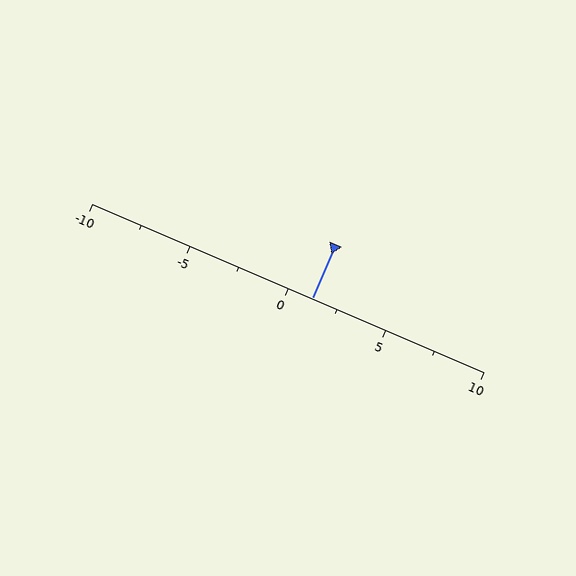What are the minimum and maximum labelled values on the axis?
The axis runs from -10 to 10.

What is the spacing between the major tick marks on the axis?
The major ticks are spaced 5 apart.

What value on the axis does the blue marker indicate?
The marker indicates approximately 1.2.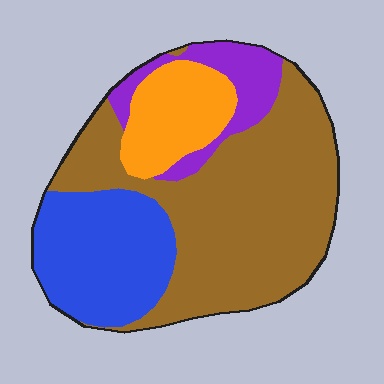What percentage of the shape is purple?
Purple takes up less than a quarter of the shape.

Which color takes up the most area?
Brown, at roughly 50%.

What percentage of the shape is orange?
Orange covers around 15% of the shape.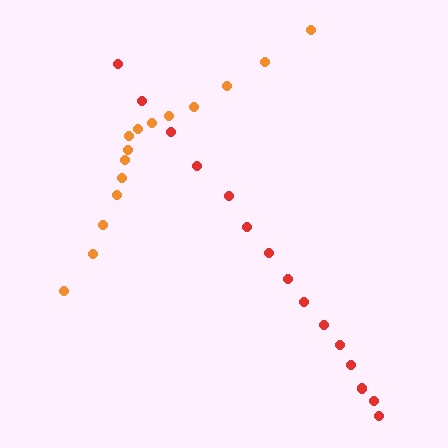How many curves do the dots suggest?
There are 2 distinct paths.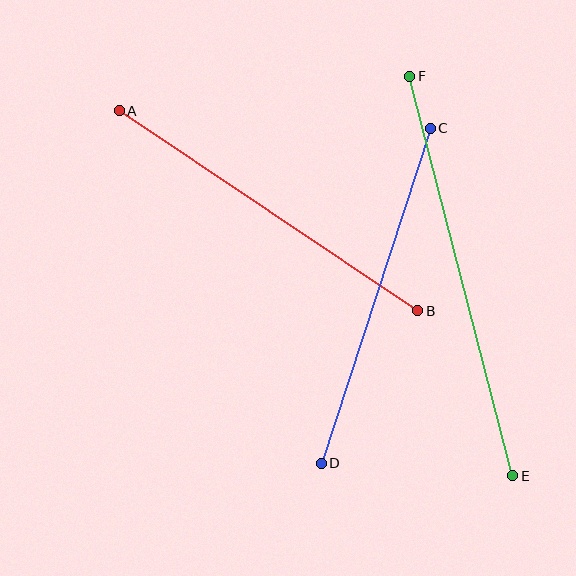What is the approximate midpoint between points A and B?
The midpoint is at approximately (268, 211) pixels.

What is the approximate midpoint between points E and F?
The midpoint is at approximately (461, 276) pixels.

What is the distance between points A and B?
The distance is approximately 359 pixels.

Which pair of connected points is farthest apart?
Points E and F are farthest apart.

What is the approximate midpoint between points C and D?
The midpoint is at approximately (376, 296) pixels.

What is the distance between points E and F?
The distance is approximately 413 pixels.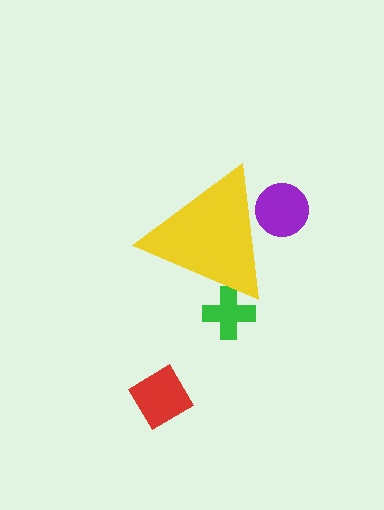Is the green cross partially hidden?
Yes, the green cross is partially hidden behind the yellow triangle.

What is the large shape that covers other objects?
A yellow triangle.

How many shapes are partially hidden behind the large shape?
2 shapes are partially hidden.